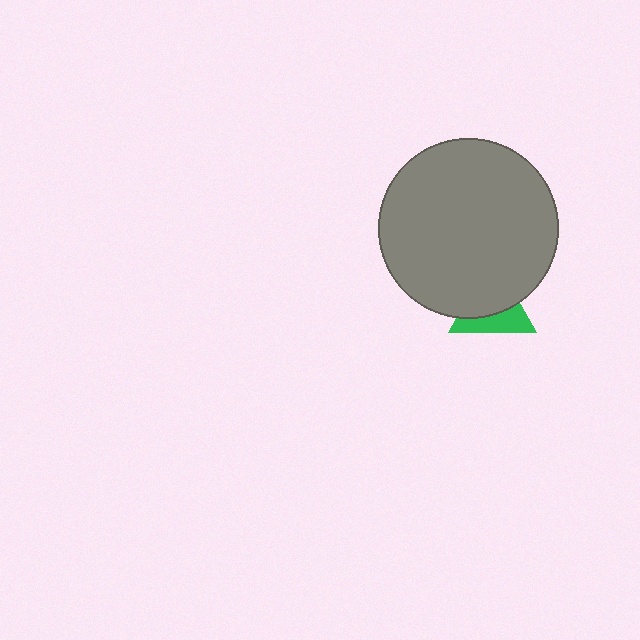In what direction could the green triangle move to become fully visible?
The green triangle could move down. That would shift it out from behind the gray circle entirely.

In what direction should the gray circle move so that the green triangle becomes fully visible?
The gray circle should move up. That is the shortest direction to clear the overlap and leave the green triangle fully visible.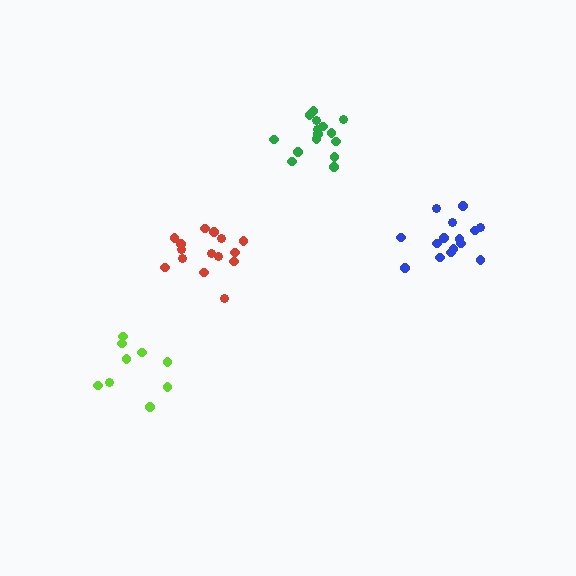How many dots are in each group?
Group 1: 15 dots, Group 2: 9 dots, Group 3: 15 dots, Group 4: 15 dots (54 total).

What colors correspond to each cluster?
The clusters are colored: blue, lime, red, green.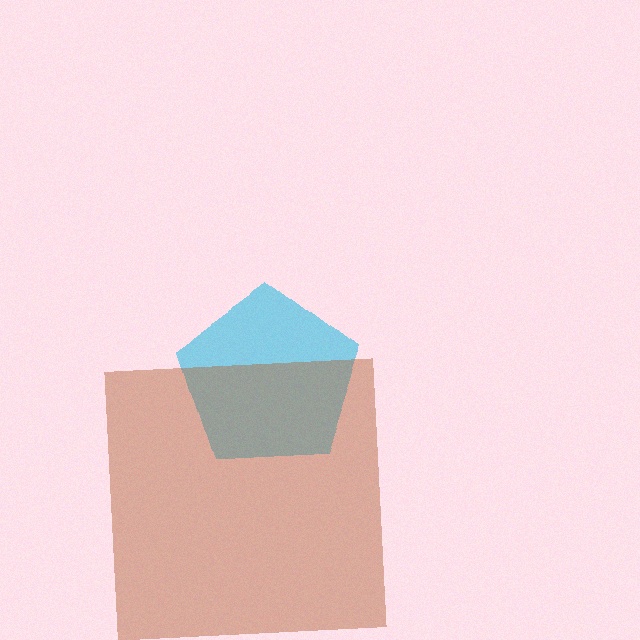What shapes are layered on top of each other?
The layered shapes are: a cyan pentagon, a brown square.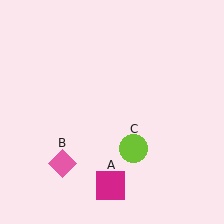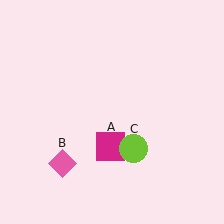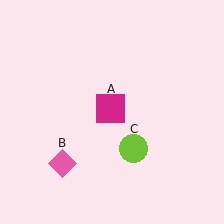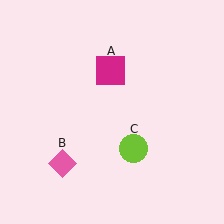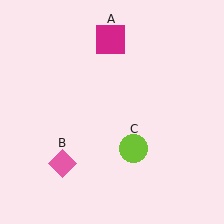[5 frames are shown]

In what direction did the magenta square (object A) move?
The magenta square (object A) moved up.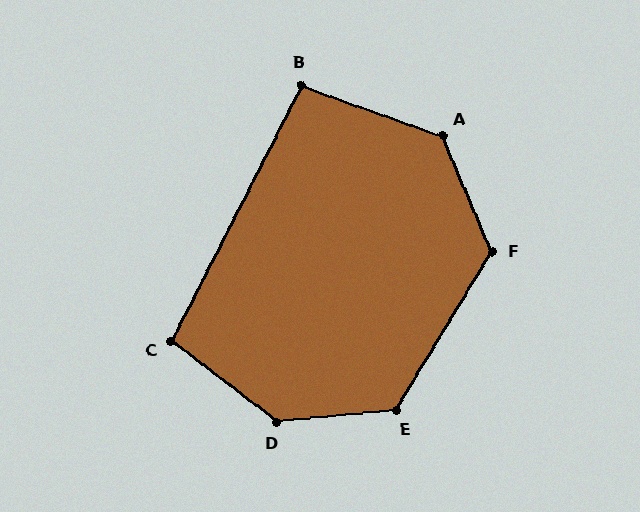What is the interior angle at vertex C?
Approximately 100 degrees (obtuse).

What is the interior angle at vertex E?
Approximately 127 degrees (obtuse).